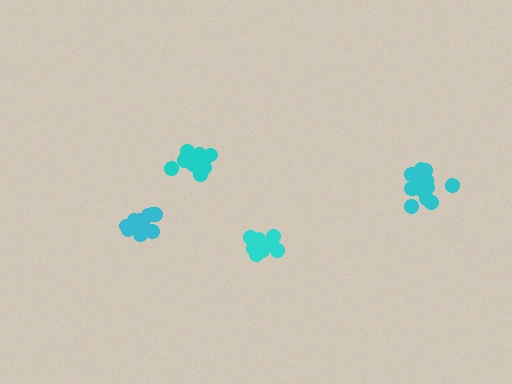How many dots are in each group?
Group 1: 12 dots, Group 2: 16 dots, Group 3: 15 dots, Group 4: 14 dots (57 total).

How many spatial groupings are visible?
There are 4 spatial groupings.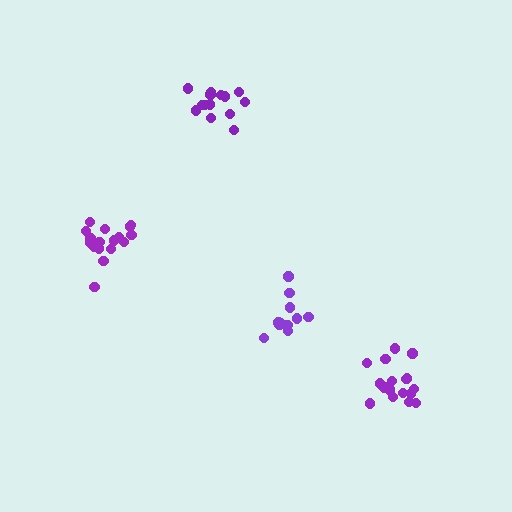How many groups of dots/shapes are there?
There are 4 groups.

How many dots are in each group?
Group 1: 14 dots, Group 2: 17 dots, Group 3: 18 dots, Group 4: 12 dots (61 total).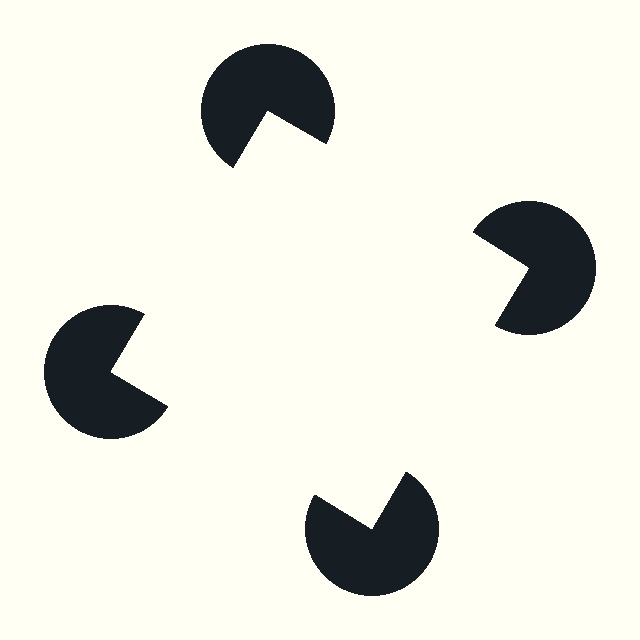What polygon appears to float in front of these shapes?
An illusory square — its edges are inferred from the aligned wedge cuts in the pac-man discs, not physically drawn.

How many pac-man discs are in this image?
There are 4 — one at each vertex of the illusory square.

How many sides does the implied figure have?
4 sides.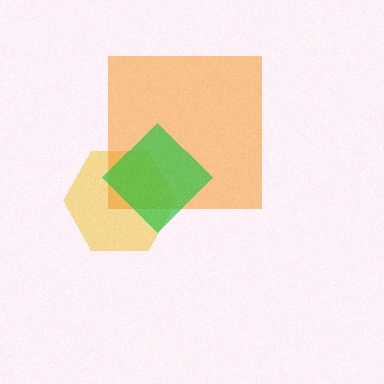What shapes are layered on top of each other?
The layered shapes are: a yellow hexagon, an orange square, a green diamond.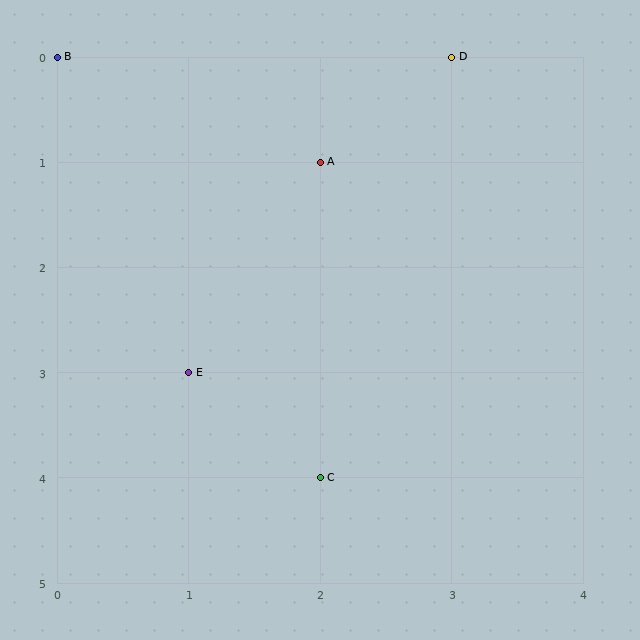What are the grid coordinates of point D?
Point D is at grid coordinates (3, 0).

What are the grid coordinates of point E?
Point E is at grid coordinates (1, 3).